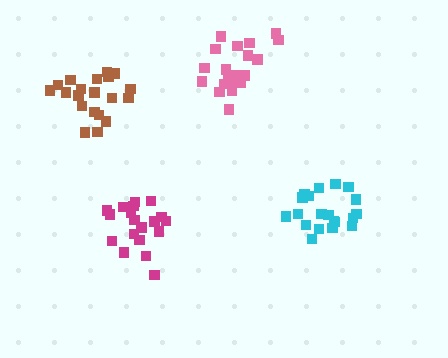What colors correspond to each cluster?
The clusters are colored: brown, pink, cyan, magenta.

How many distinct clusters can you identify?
There are 4 distinct clusters.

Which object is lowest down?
The magenta cluster is bottommost.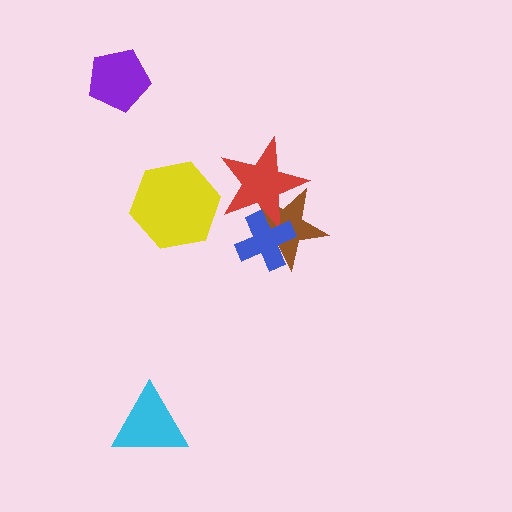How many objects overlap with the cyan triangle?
0 objects overlap with the cyan triangle.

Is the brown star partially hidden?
Yes, it is partially covered by another shape.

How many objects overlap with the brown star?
2 objects overlap with the brown star.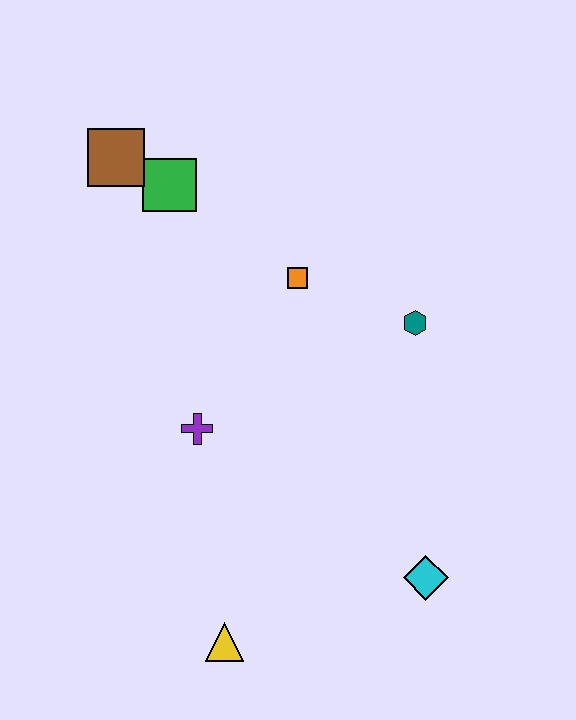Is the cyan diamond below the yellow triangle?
No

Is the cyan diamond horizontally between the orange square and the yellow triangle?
No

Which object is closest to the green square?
The brown square is closest to the green square.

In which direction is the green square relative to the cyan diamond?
The green square is above the cyan diamond.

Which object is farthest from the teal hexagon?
The yellow triangle is farthest from the teal hexagon.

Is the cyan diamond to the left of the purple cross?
No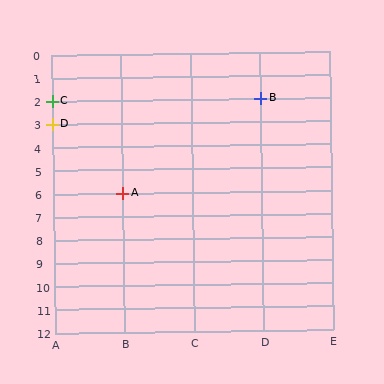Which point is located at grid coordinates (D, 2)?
Point B is at (D, 2).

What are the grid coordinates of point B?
Point B is at grid coordinates (D, 2).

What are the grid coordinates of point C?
Point C is at grid coordinates (A, 2).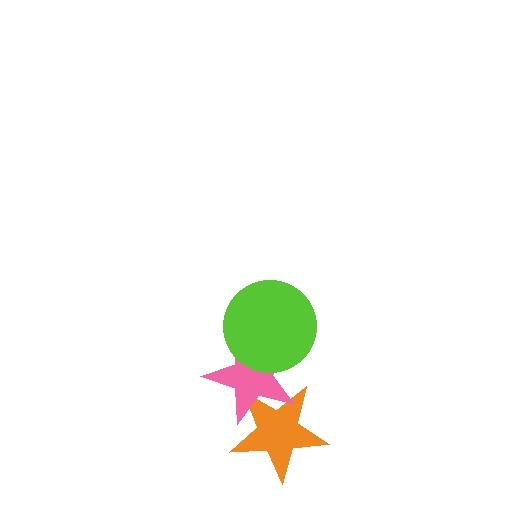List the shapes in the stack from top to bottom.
From top to bottom: the lime circle, the pink star, the orange star.